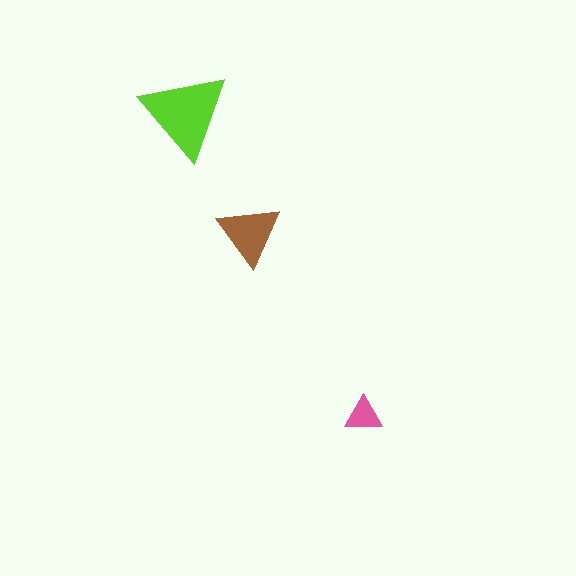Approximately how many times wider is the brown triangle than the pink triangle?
About 1.5 times wider.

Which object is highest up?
The lime triangle is topmost.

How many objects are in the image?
There are 3 objects in the image.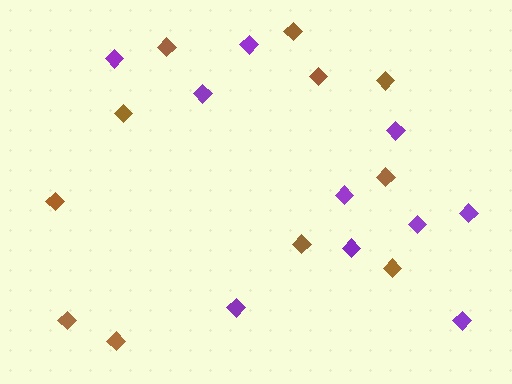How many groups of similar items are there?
There are 2 groups: one group of purple diamonds (10) and one group of brown diamonds (11).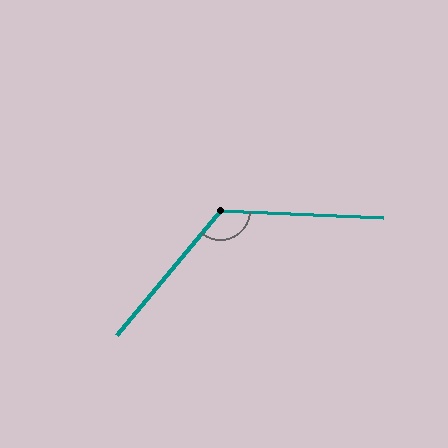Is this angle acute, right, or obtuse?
It is obtuse.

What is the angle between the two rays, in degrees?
Approximately 127 degrees.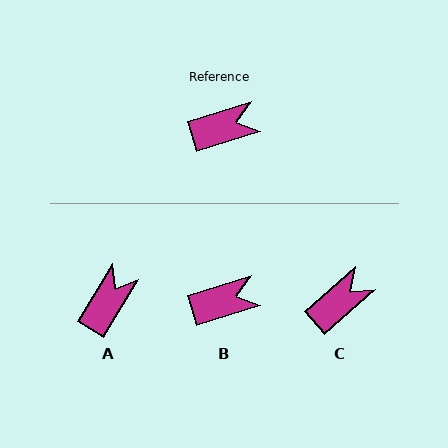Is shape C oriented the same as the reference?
No, it is off by about 25 degrees.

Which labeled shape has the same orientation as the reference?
B.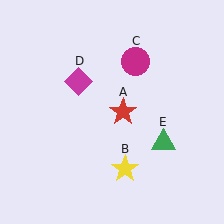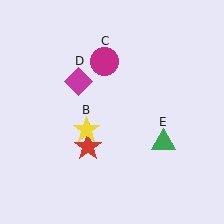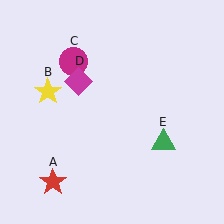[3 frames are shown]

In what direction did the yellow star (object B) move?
The yellow star (object B) moved up and to the left.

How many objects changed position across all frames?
3 objects changed position: red star (object A), yellow star (object B), magenta circle (object C).